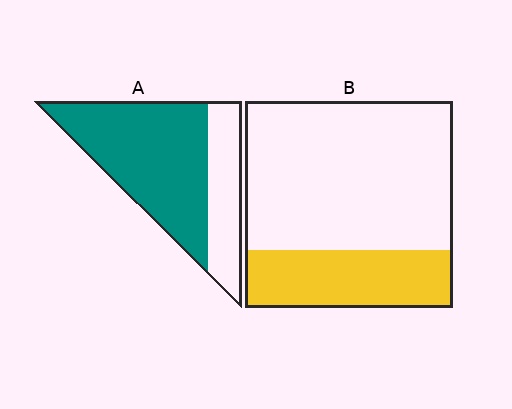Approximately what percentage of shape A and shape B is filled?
A is approximately 70% and B is approximately 30%.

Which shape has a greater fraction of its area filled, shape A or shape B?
Shape A.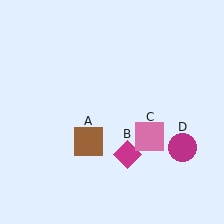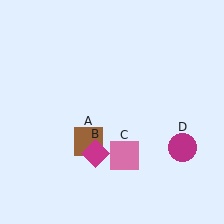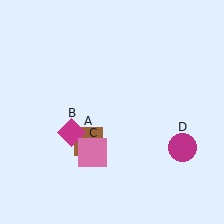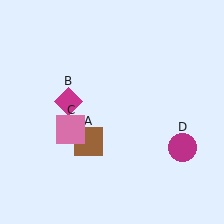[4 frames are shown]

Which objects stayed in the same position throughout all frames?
Brown square (object A) and magenta circle (object D) remained stationary.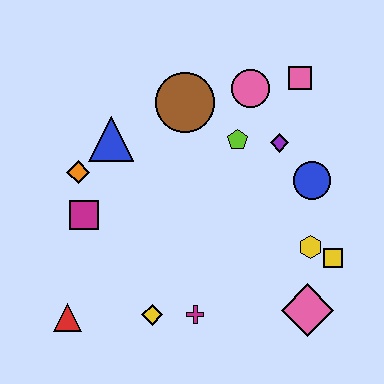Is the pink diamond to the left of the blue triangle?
No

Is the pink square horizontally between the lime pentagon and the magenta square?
No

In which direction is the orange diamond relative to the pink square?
The orange diamond is to the left of the pink square.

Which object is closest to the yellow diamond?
The magenta cross is closest to the yellow diamond.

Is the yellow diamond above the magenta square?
No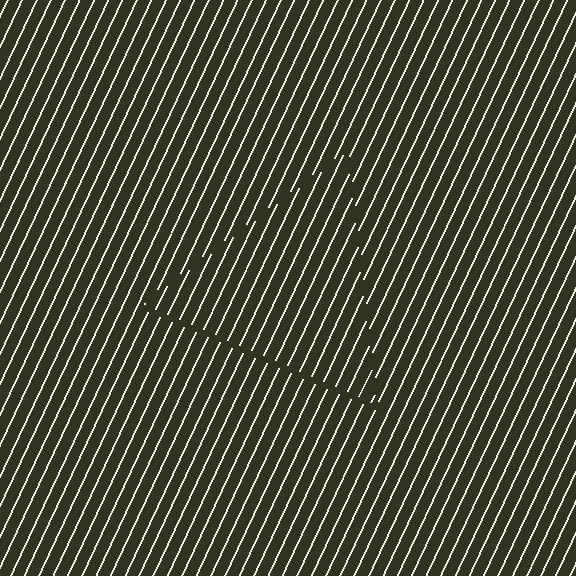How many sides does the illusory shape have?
3 sides — the line-ends trace a triangle.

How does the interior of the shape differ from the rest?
The interior of the shape contains the same grating, shifted by half a period — the contour is defined by the phase discontinuity where line-ends from the inner and outer gratings abut.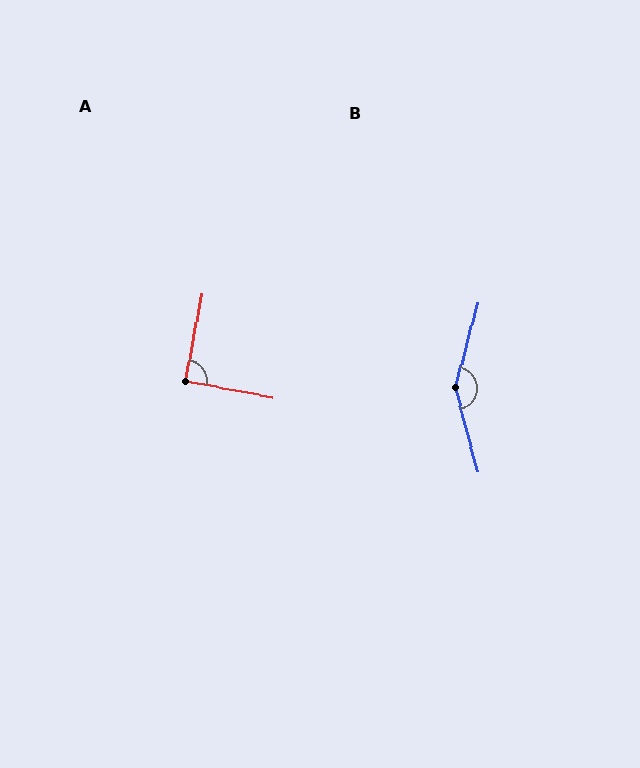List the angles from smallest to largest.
A (90°), B (150°).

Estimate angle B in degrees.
Approximately 150 degrees.